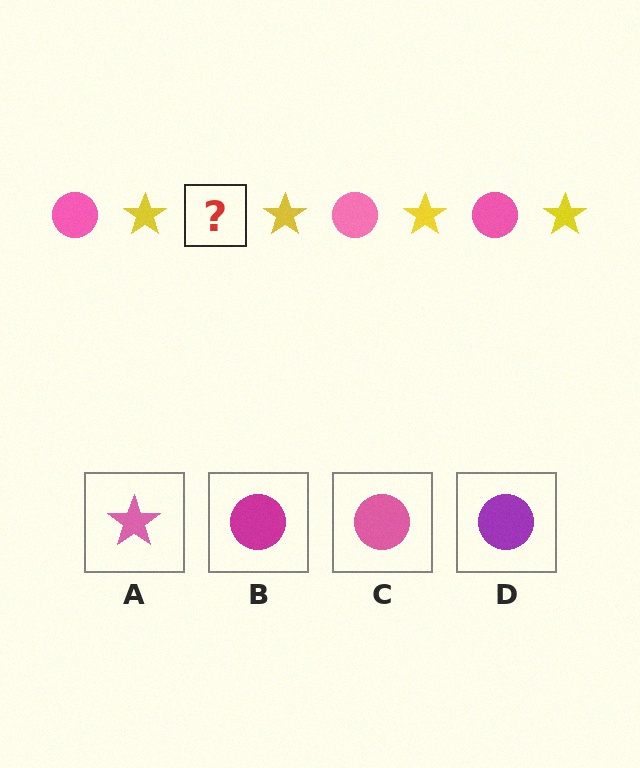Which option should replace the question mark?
Option C.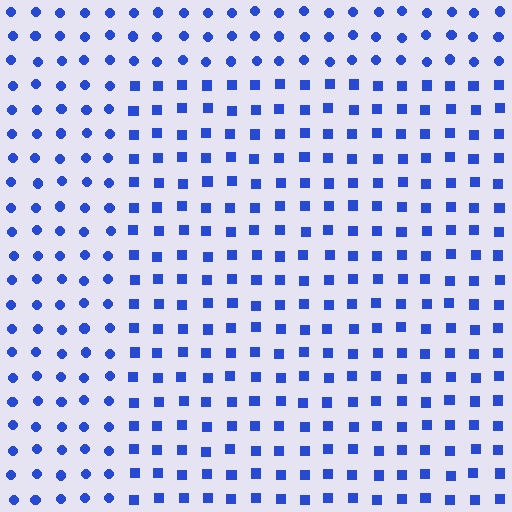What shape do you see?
I see a rectangle.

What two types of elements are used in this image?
The image uses squares inside the rectangle region and circles outside it.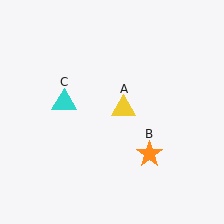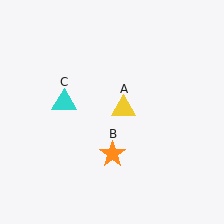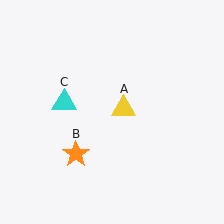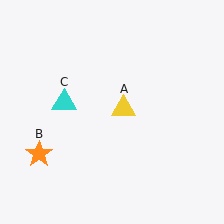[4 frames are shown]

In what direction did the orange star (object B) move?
The orange star (object B) moved left.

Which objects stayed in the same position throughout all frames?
Yellow triangle (object A) and cyan triangle (object C) remained stationary.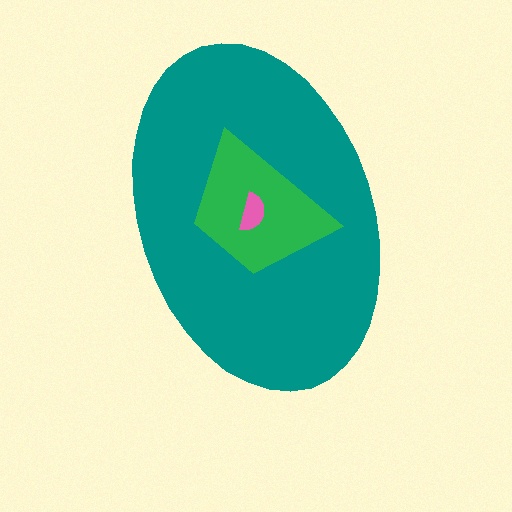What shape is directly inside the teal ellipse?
The green trapezoid.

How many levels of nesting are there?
3.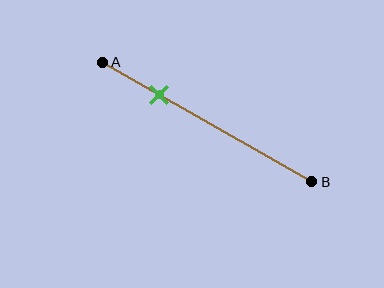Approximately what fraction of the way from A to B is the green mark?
The green mark is approximately 25% of the way from A to B.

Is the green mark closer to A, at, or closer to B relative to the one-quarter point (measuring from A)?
The green mark is approximately at the one-quarter point of segment AB.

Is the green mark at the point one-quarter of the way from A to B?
Yes, the mark is approximately at the one-quarter point.